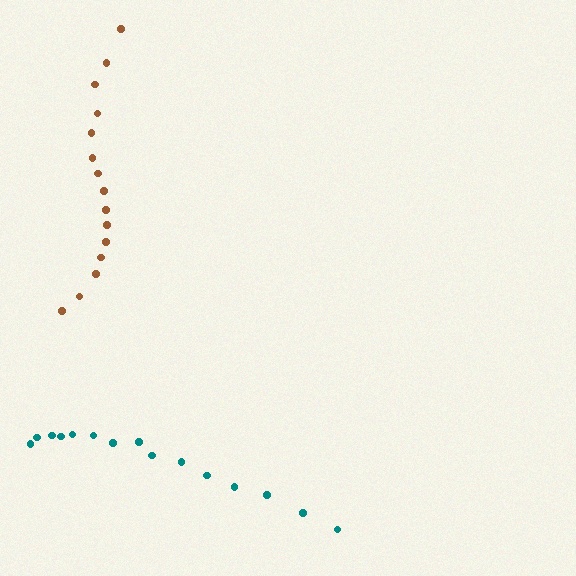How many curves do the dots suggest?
There are 2 distinct paths.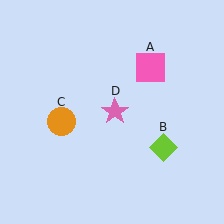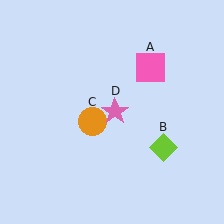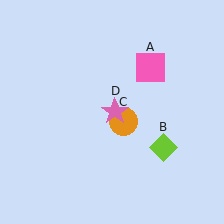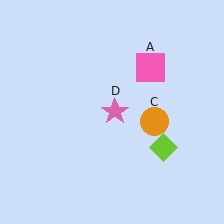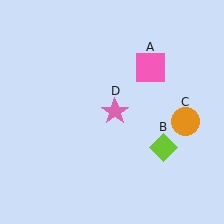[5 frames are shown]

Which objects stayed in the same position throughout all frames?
Pink square (object A) and lime diamond (object B) and pink star (object D) remained stationary.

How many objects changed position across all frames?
1 object changed position: orange circle (object C).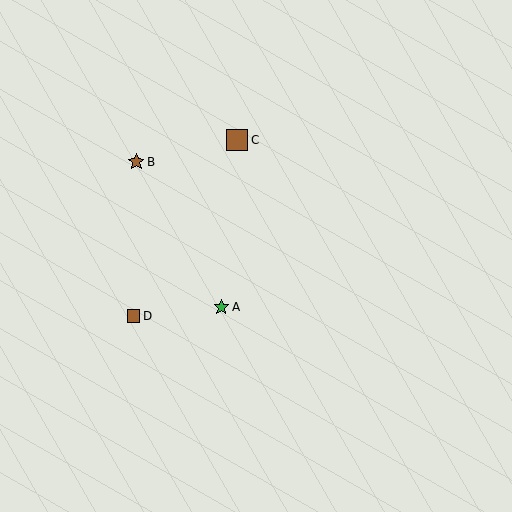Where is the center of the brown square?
The center of the brown square is at (133, 316).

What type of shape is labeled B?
Shape B is a brown star.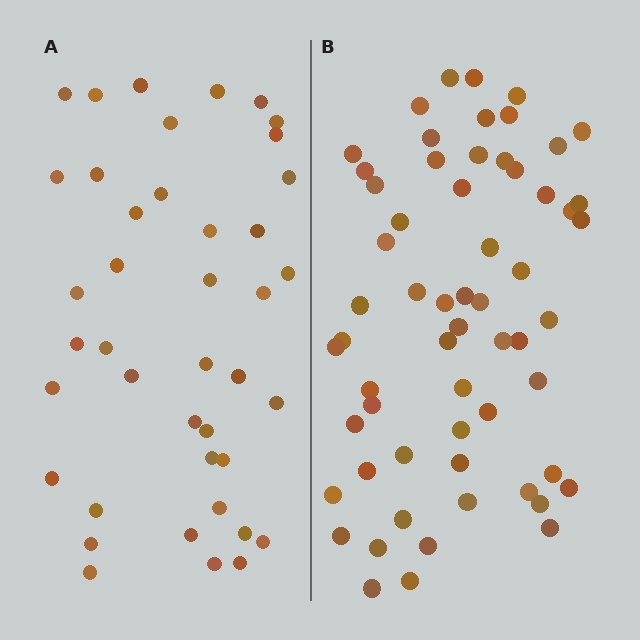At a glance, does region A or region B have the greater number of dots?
Region B (the right region) has more dots.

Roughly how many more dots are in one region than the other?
Region B has approximately 20 more dots than region A.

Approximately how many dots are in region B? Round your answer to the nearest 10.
About 60 dots.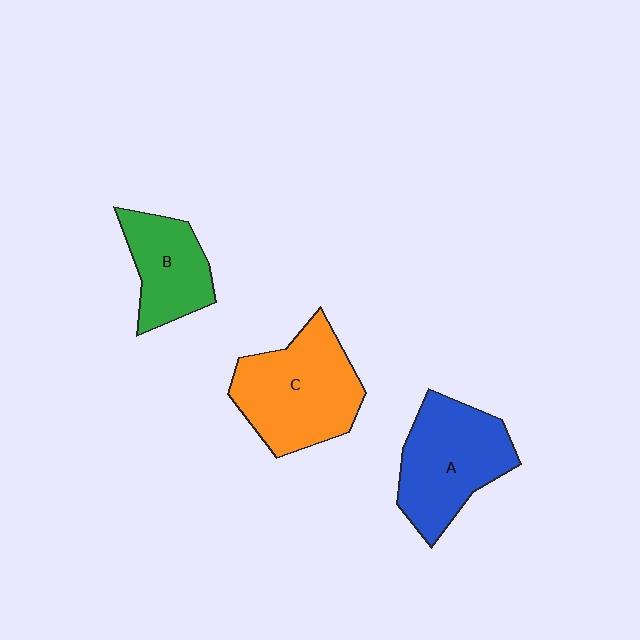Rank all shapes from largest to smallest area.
From largest to smallest: C (orange), A (blue), B (green).